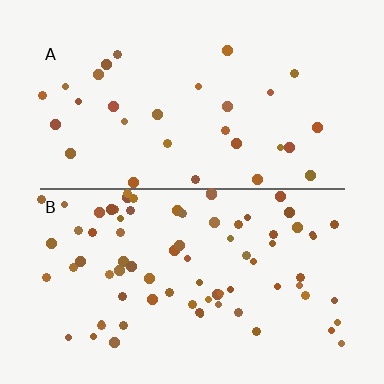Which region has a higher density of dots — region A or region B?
B (the bottom).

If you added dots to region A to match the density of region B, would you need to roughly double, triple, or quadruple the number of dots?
Approximately triple.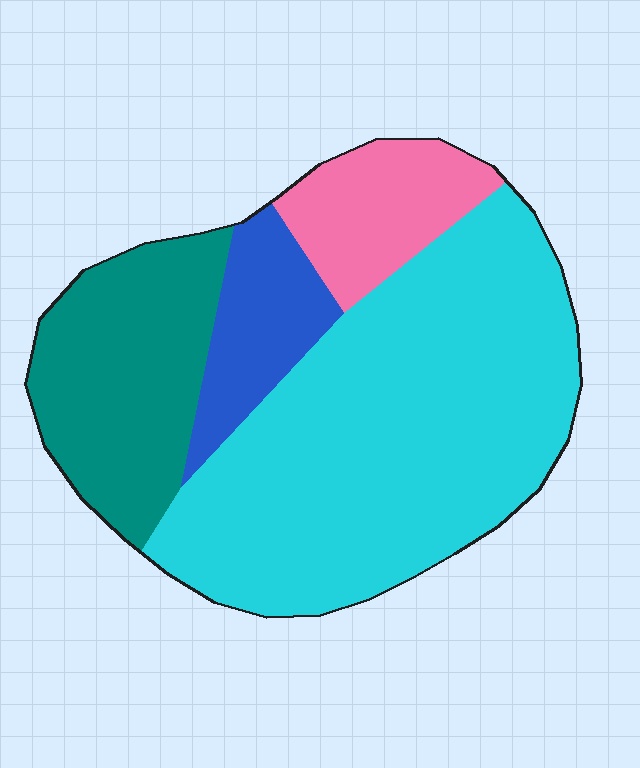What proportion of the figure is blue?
Blue covers 10% of the figure.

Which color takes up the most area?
Cyan, at roughly 55%.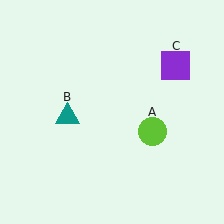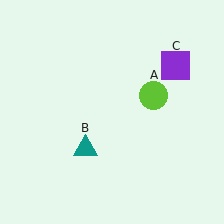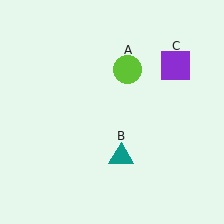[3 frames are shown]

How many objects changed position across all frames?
2 objects changed position: lime circle (object A), teal triangle (object B).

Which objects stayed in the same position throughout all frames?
Purple square (object C) remained stationary.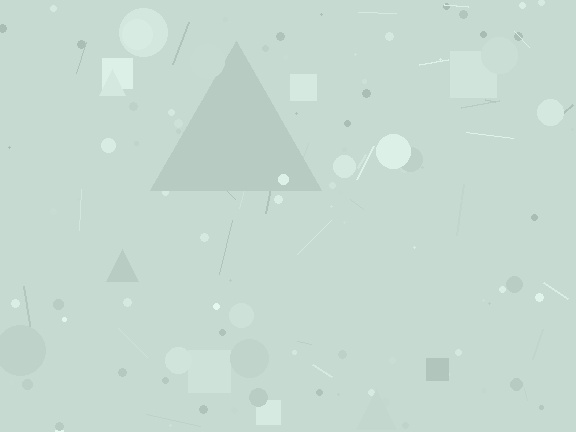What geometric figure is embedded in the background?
A triangle is embedded in the background.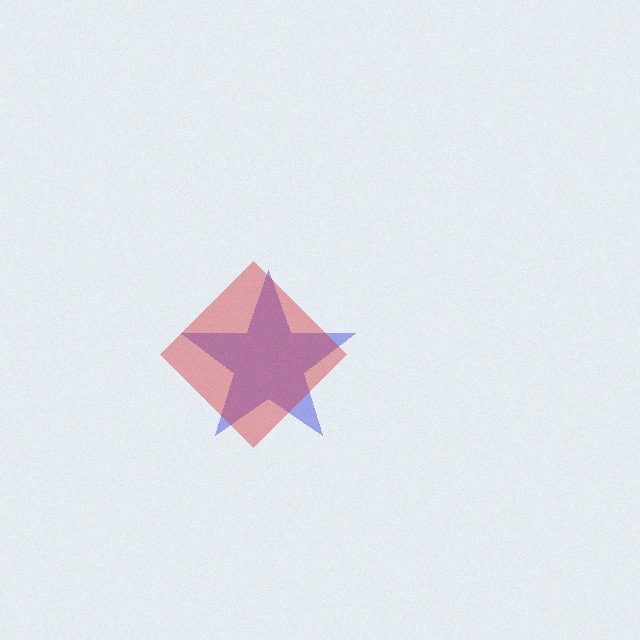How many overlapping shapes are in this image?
There are 2 overlapping shapes in the image.